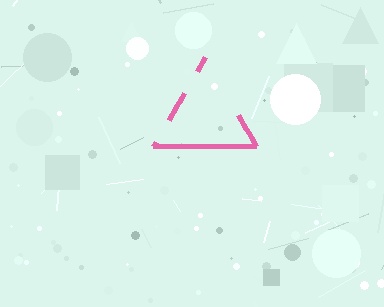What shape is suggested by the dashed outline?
The dashed outline suggests a triangle.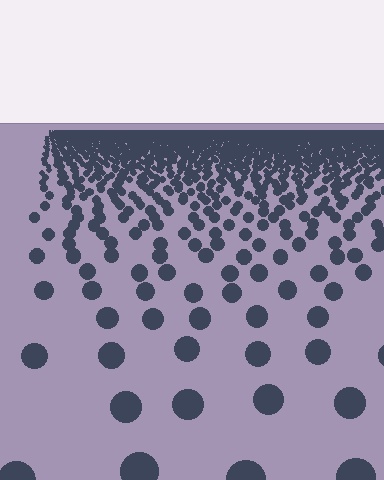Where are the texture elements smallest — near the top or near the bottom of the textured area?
Near the top.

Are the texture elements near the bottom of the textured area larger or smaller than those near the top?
Larger. Near the bottom, elements are closer to the viewer and appear at a bigger on-screen size.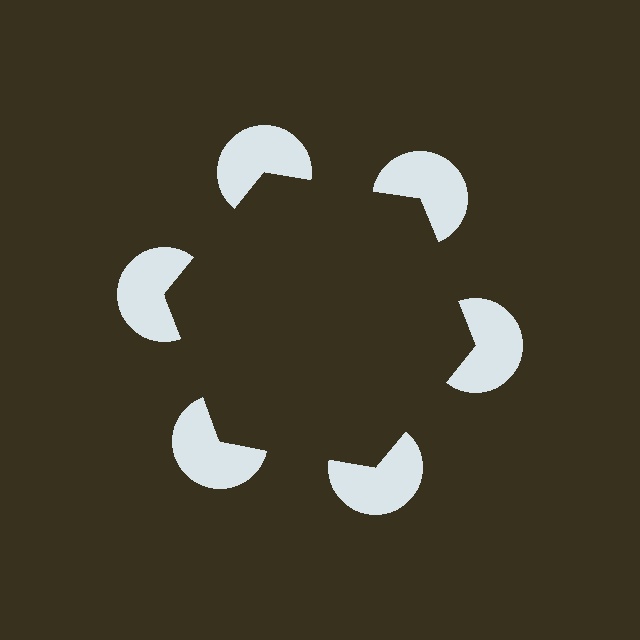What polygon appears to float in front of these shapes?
An illusory hexagon — its edges are inferred from the aligned wedge cuts in the pac-man discs, not physically drawn.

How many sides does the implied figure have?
6 sides.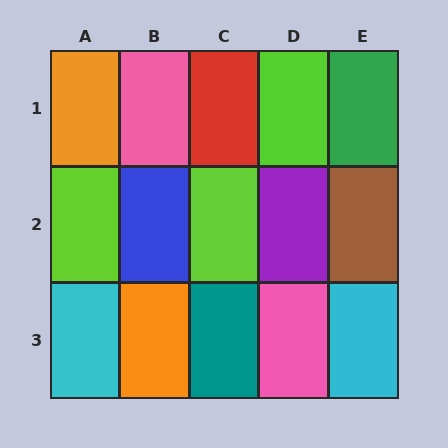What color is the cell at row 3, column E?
Cyan.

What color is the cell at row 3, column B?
Orange.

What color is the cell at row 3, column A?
Cyan.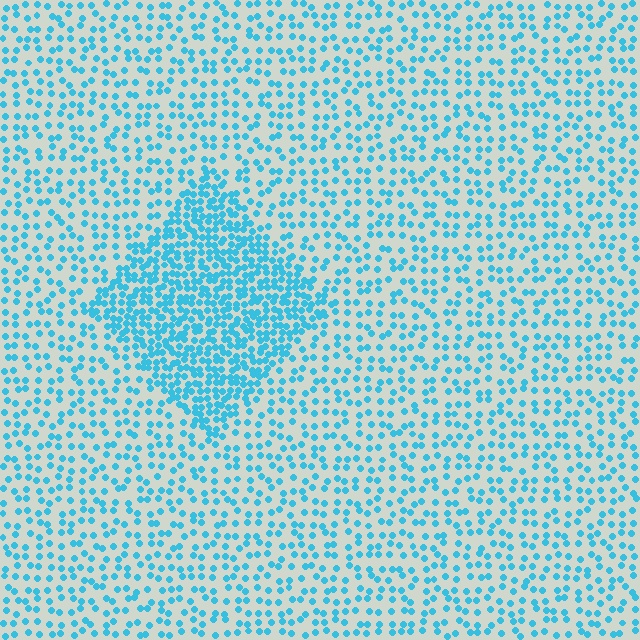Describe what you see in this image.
The image contains small cyan elements arranged at two different densities. A diamond-shaped region is visible where the elements are more densely packed than the surrounding area.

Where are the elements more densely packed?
The elements are more densely packed inside the diamond boundary.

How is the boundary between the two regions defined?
The boundary is defined by a change in element density (approximately 2.3x ratio). All elements are the same color, size, and shape.